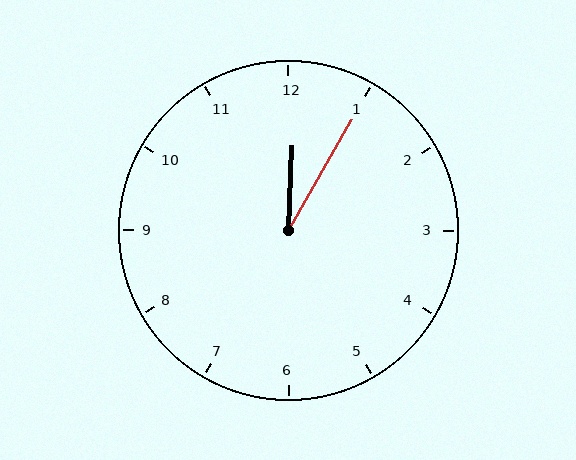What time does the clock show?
12:05.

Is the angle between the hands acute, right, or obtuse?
It is acute.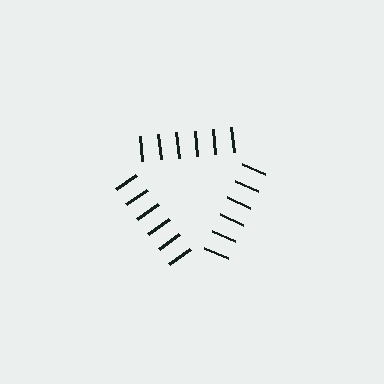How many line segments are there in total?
18 — 6 along each of the 3 edges.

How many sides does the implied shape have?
3 sides — the line-ends trace a triangle.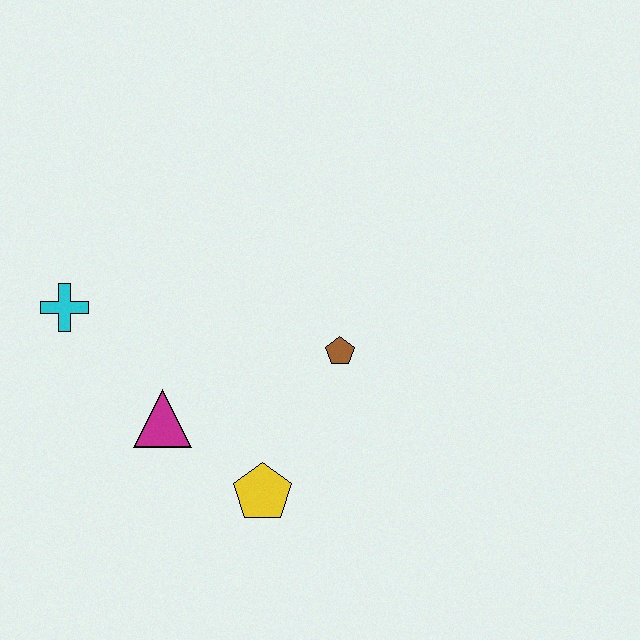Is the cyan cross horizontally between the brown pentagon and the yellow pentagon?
No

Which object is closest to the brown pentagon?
The yellow pentagon is closest to the brown pentagon.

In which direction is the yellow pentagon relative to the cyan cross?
The yellow pentagon is to the right of the cyan cross.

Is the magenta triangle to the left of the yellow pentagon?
Yes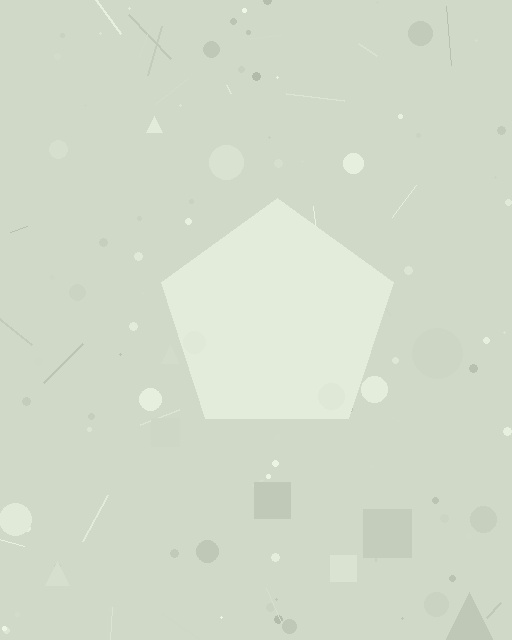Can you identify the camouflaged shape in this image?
The camouflaged shape is a pentagon.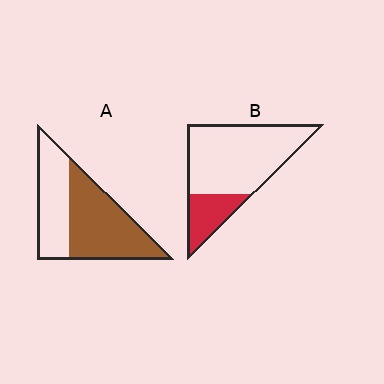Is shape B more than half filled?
No.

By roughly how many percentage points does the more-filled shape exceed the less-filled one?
By roughly 35 percentage points (A over B).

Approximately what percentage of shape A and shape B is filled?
A is approximately 60% and B is approximately 25%.